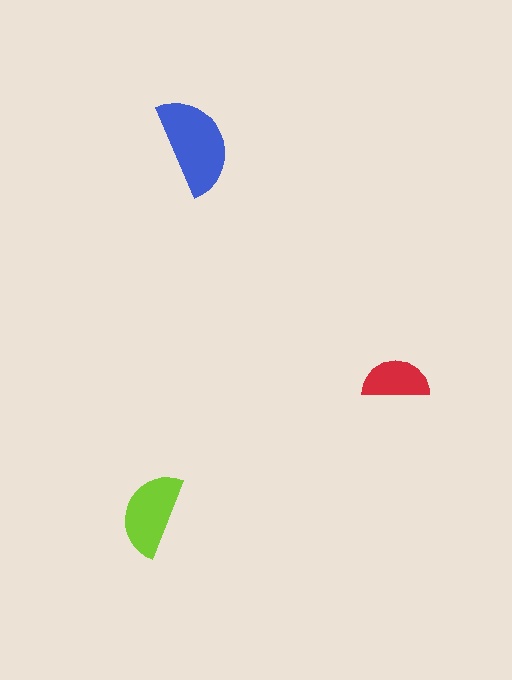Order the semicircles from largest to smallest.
the blue one, the lime one, the red one.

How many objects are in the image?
There are 3 objects in the image.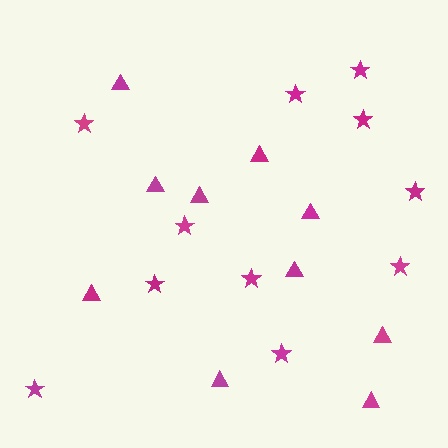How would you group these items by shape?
There are 2 groups: one group of stars (11) and one group of triangles (10).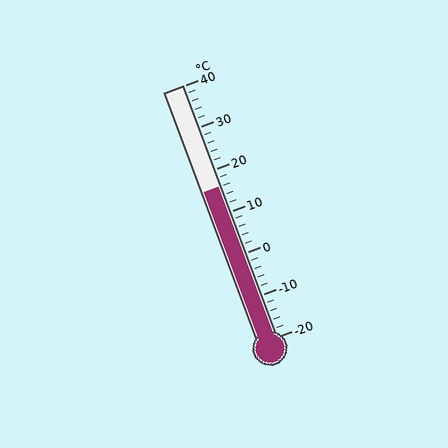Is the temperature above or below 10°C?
The temperature is above 10°C.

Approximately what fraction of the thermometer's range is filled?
The thermometer is filled to approximately 60% of its range.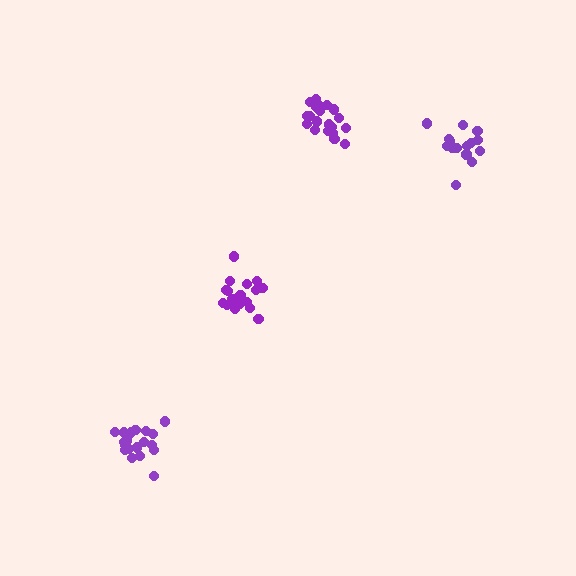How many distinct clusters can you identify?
There are 4 distinct clusters.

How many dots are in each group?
Group 1: 20 dots, Group 2: 20 dots, Group 3: 21 dots, Group 4: 15 dots (76 total).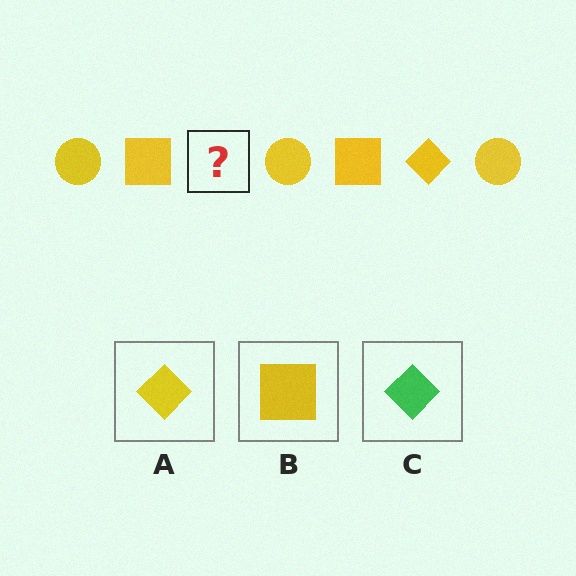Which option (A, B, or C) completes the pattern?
A.